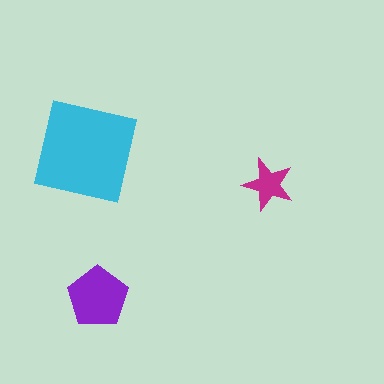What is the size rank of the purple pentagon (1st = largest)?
2nd.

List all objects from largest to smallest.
The cyan square, the purple pentagon, the magenta star.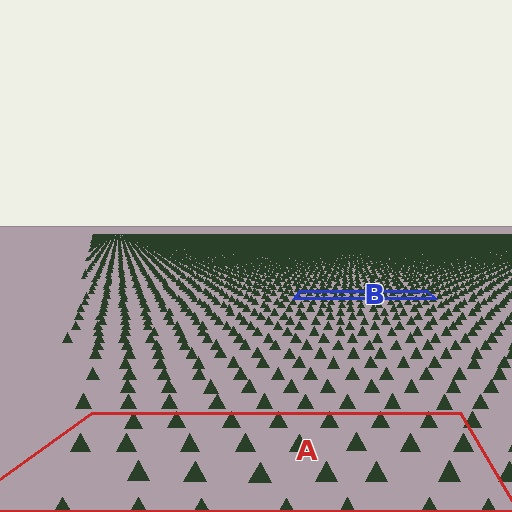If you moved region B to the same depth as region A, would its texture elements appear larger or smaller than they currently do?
They would appear larger. At a closer depth, the same texture elements are projected at a bigger on-screen size.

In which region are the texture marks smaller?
The texture marks are smaller in region B, because it is farther away.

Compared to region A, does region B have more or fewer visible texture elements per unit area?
Region B has more texture elements per unit area — they are packed more densely because it is farther away.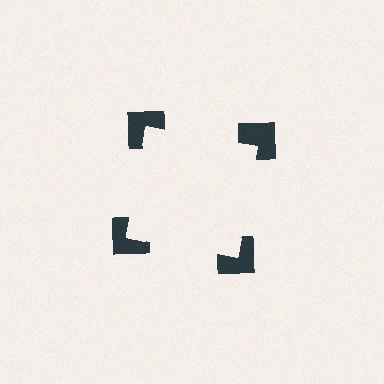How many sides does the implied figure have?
4 sides.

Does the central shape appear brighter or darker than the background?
It typically appears slightly brighter than the background, even though no actual brightness change is drawn.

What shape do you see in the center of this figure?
An illusory square — its edges are inferred from the aligned wedge cuts in the notched squares, not physically drawn.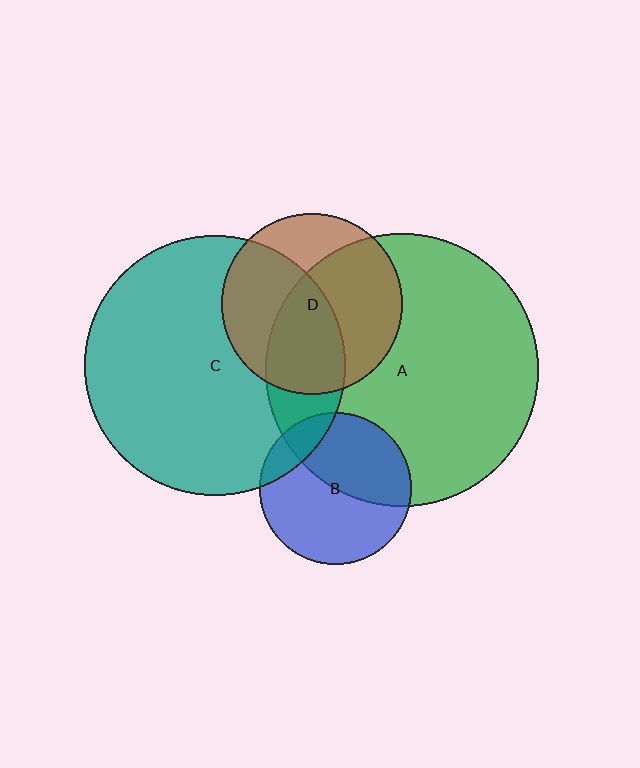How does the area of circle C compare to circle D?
Approximately 2.1 times.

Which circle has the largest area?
Circle A (green).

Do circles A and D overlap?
Yes.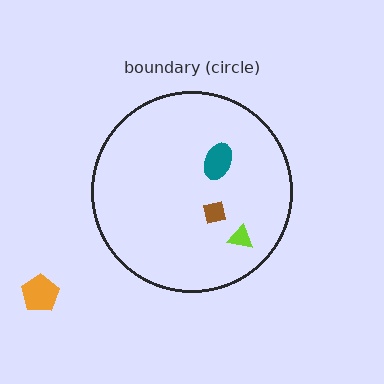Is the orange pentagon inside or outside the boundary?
Outside.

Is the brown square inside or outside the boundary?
Inside.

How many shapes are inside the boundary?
3 inside, 1 outside.